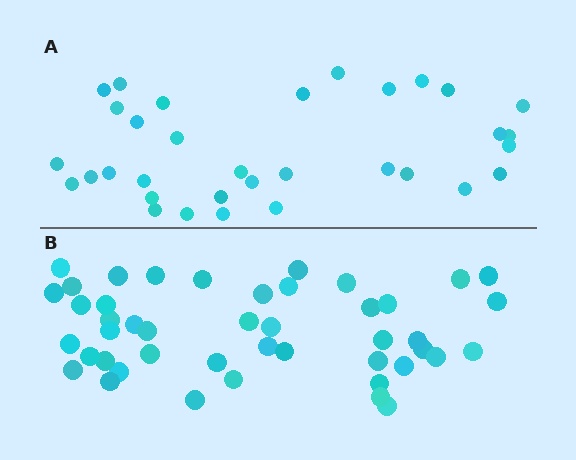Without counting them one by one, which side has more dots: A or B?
Region B (the bottom region) has more dots.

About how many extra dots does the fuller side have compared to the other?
Region B has roughly 12 or so more dots than region A.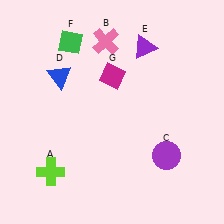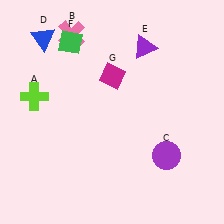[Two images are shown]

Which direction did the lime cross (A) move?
The lime cross (A) moved up.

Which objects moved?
The objects that moved are: the lime cross (A), the pink cross (B), the blue triangle (D).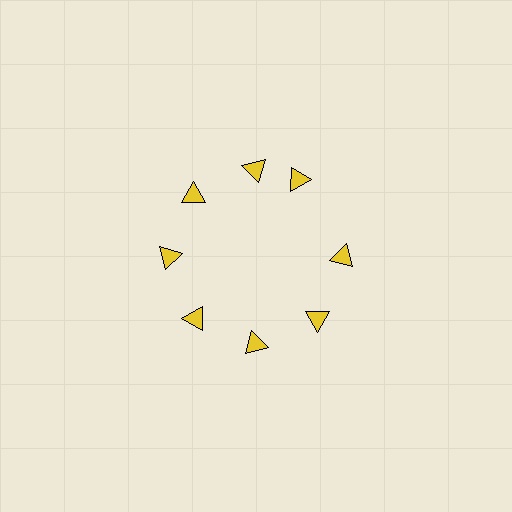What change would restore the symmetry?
The symmetry would be restored by rotating it back into even spacing with its neighbors so that all 8 triangles sit at equal angles and equal distance from the center.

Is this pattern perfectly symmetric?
No. The 8 yellow triangles are arranged in a ring, but one element near the 2 o'clock position is rotated out of alignment along the ring, breaking the 8-fold rotational symmetry.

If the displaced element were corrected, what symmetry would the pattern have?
It would have 8-fold rotational symmetry — the pattern would map onto itself every 45 degrees.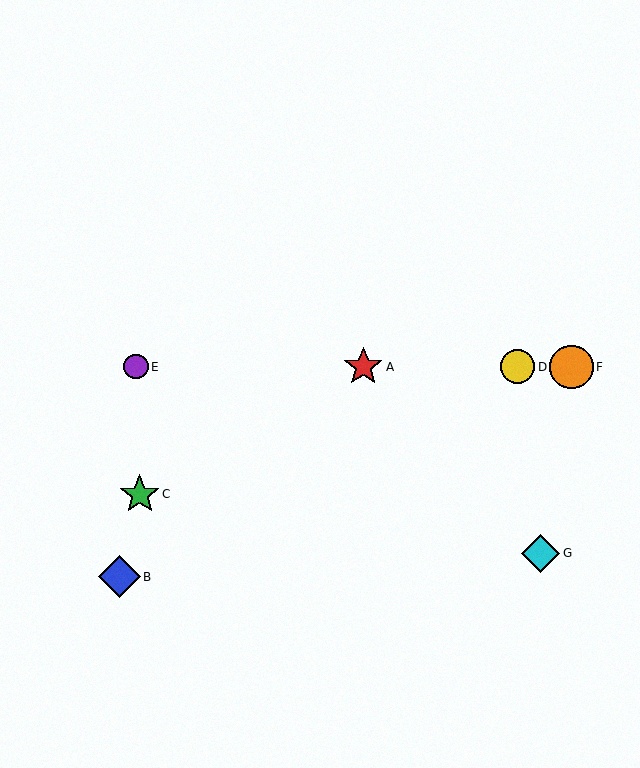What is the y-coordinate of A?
Object A is at y≈367.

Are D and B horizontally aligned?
No, D is at y≈367 and B is at y≈577.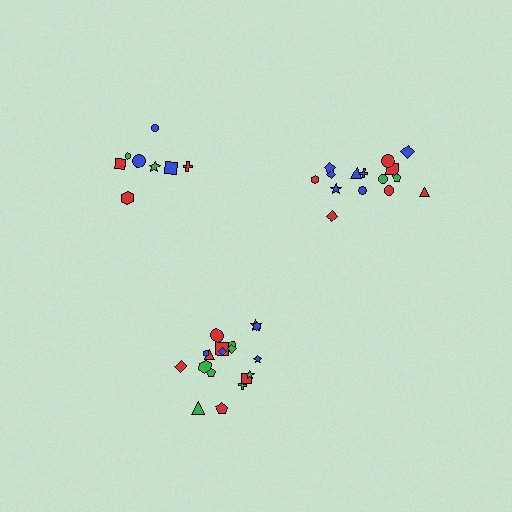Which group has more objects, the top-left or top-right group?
The top-right group.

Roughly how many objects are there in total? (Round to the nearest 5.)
Roughly 40 objects in total.